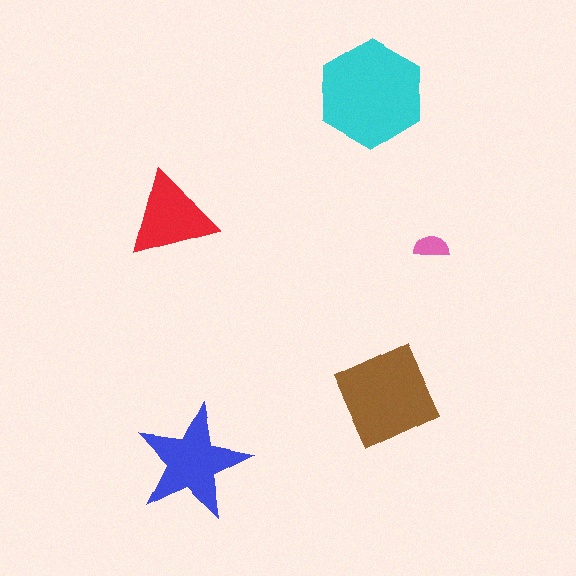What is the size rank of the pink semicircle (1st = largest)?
5th.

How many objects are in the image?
There are 5 objects in the image.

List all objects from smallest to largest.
The pink semicircle, the red triangle, the blue star, the brown diamond, the cyan hexagon.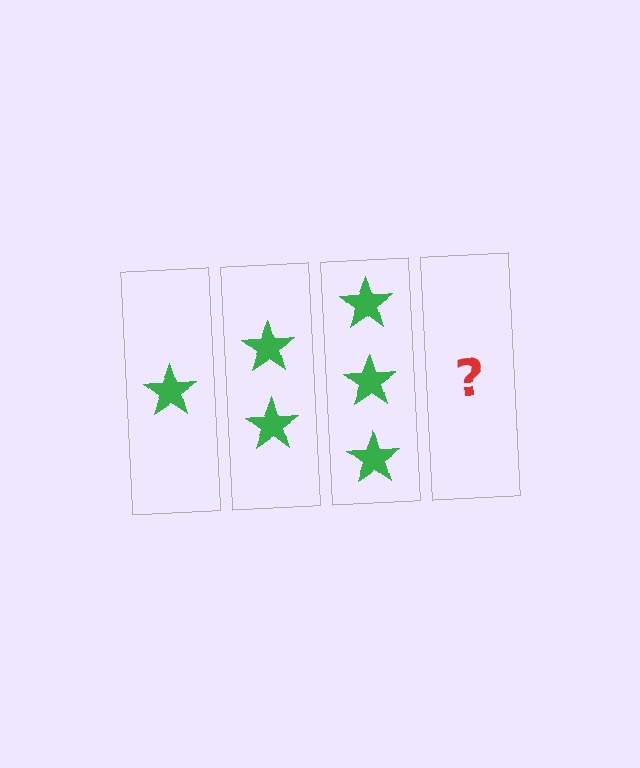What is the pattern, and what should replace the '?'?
The pattern is that each step adds one more star. The '?' should be 4 stars.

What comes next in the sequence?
The next element should be 4 stars.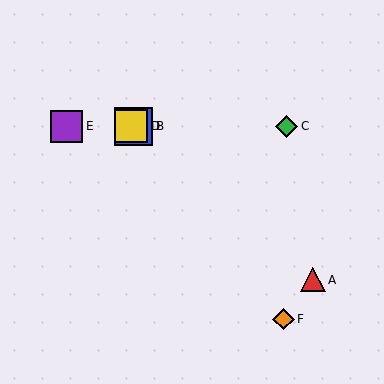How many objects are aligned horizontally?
4 objects (B, C, D, E) are aligned horizontally.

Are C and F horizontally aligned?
No, C is at y≈126 and F is at y≈319.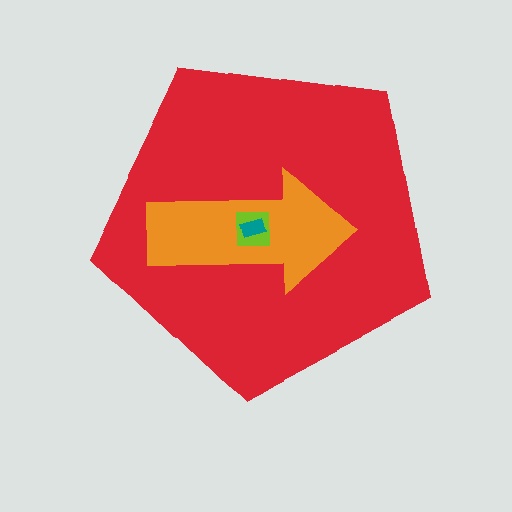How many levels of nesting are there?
4.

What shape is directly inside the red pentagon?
The orange arrow.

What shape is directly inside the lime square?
The teal rectangle.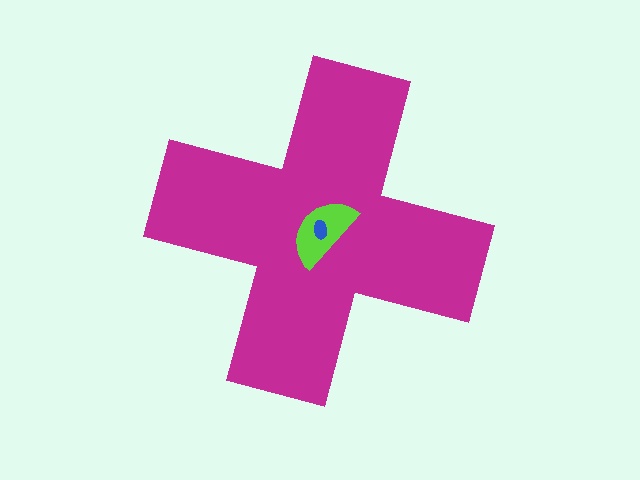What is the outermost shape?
The magenta cross.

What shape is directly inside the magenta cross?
The lime semicircle.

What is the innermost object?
The blue ellipse.